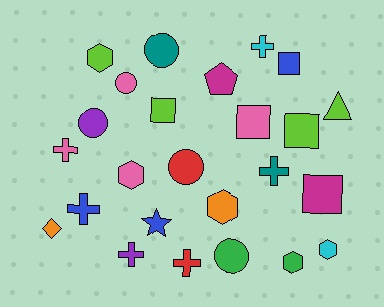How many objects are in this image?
There are 25 objects.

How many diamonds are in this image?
There is 1 diamond.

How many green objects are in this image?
There are 2 green objects.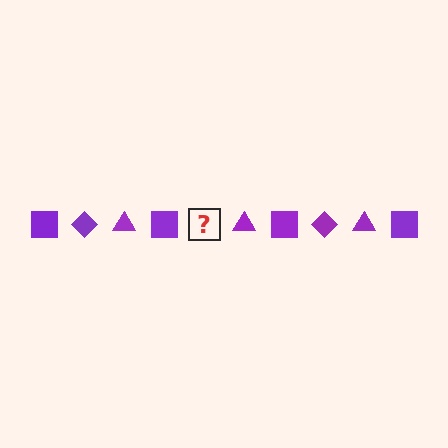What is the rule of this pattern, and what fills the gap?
The rule is that the pattern cycles through square, diamond, triangle shapes in purple. The gap should be filled with a purple diamond.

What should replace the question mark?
The question mark should be replaced with a purple diamond.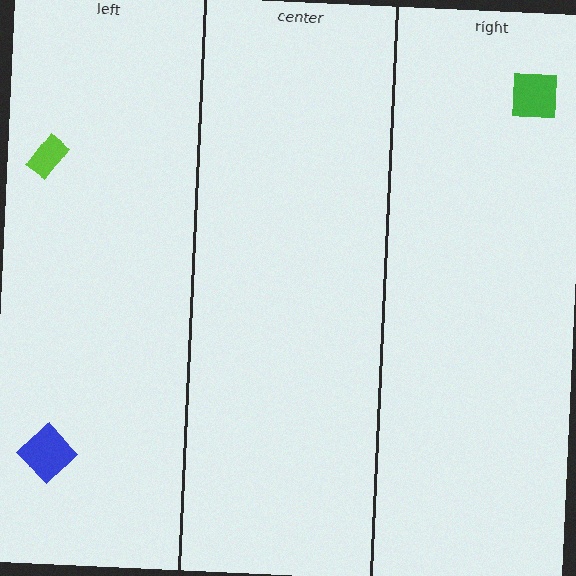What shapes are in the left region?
The lime rectangle, the blue diamond.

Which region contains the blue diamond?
The left region.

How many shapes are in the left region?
2.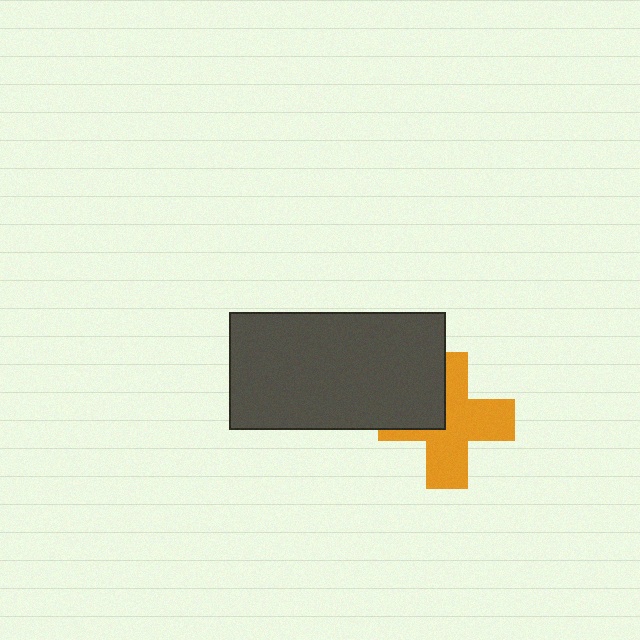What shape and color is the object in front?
The object in front is a dark gray rectangle.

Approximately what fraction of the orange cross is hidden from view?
Roughly 31% of the orange cross is hidden behind the dark gray rectangle.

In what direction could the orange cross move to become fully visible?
The orange cross could move toward the lower-right. That would shift it out from behind the dark gray rectangle entirely.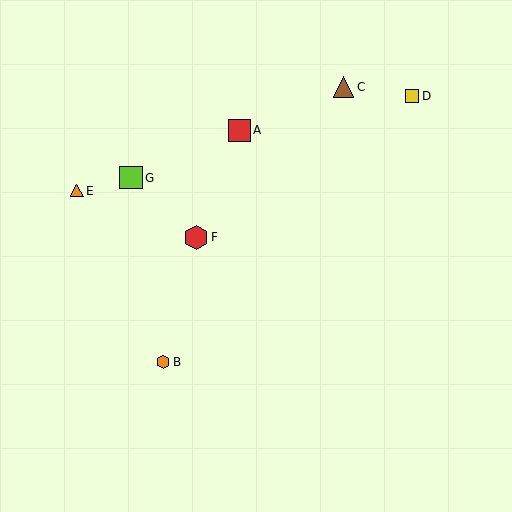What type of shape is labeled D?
Shape D is a yellow square.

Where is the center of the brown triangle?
The center of the brown triangle is at (343, 87).